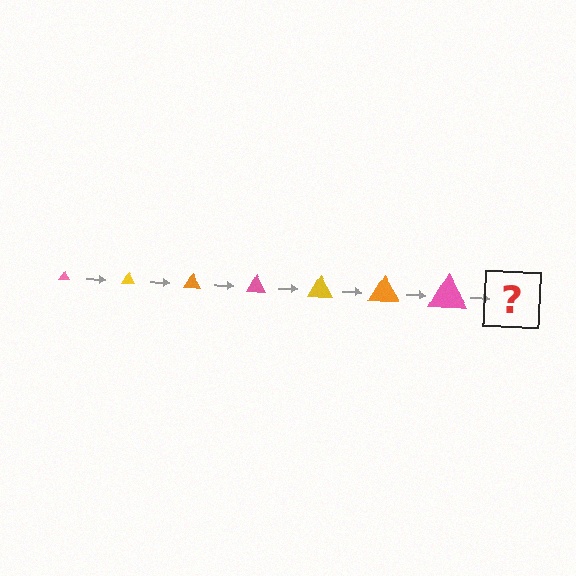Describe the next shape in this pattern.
It should be a yellow triangle, larger than the previous one.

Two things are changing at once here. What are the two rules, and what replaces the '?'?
The two rules are that the triangle grows larger each step and the color cycles through pink, yellow, and orange. The '?' should be a yellow triangle, larger than the previous one.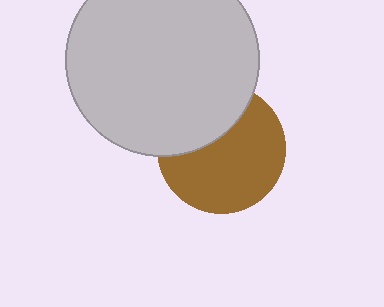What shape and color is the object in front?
The object in front is a light gray circle.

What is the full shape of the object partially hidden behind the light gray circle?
The partially hidden object is a brown circle.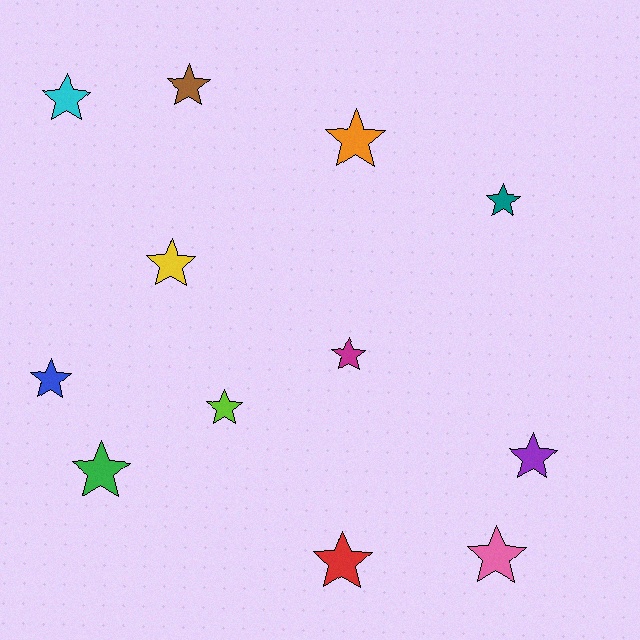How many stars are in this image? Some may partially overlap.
There are 12 stars.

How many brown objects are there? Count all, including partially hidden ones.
There is 1 brown object.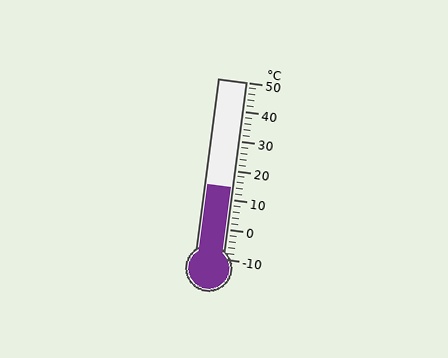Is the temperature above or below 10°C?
The temperature is above 10°C.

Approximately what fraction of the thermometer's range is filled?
The thermometer is filled to approximately 40% of its range.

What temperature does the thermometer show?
The thermometer shows approximately 14°C.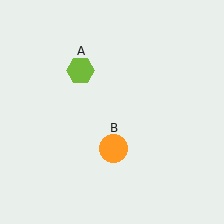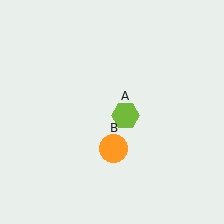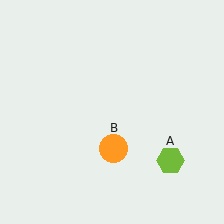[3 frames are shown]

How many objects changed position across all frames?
1 object changed position: lime hexagon (object A).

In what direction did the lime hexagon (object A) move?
The lime hexagon (object A) moved down and to the right.